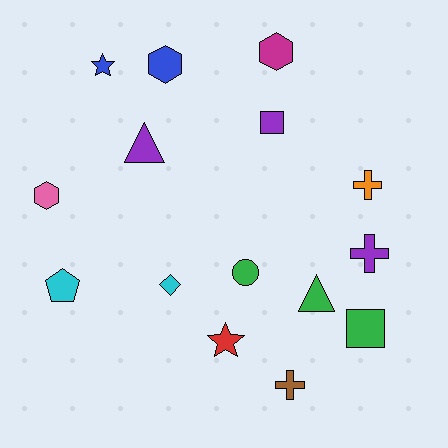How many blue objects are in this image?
There are 2 blue objects.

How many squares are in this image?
There are 2 squares.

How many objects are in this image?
There are 15 objects.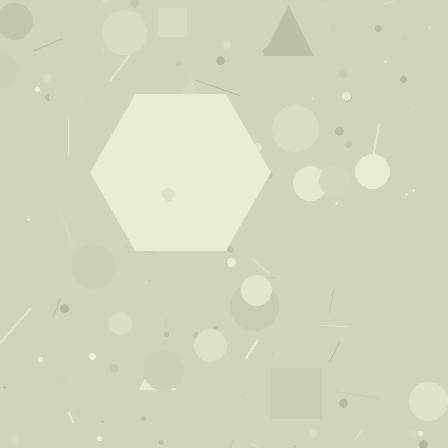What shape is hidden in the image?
A hexagon is hidden in the image.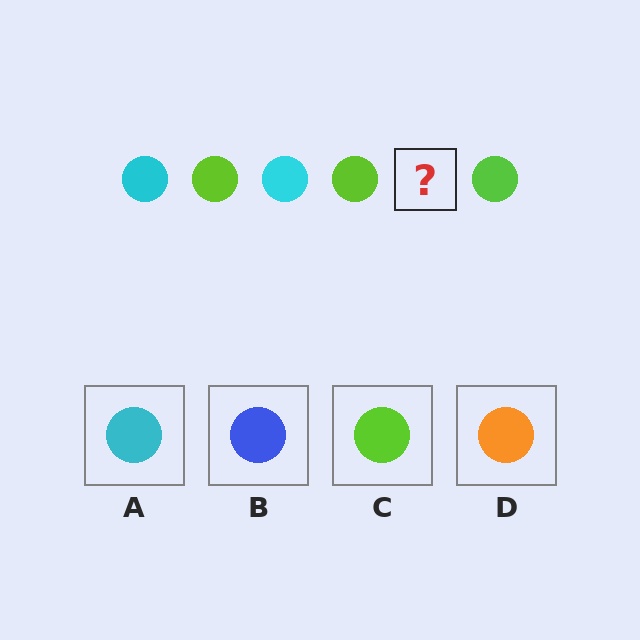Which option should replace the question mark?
Option A.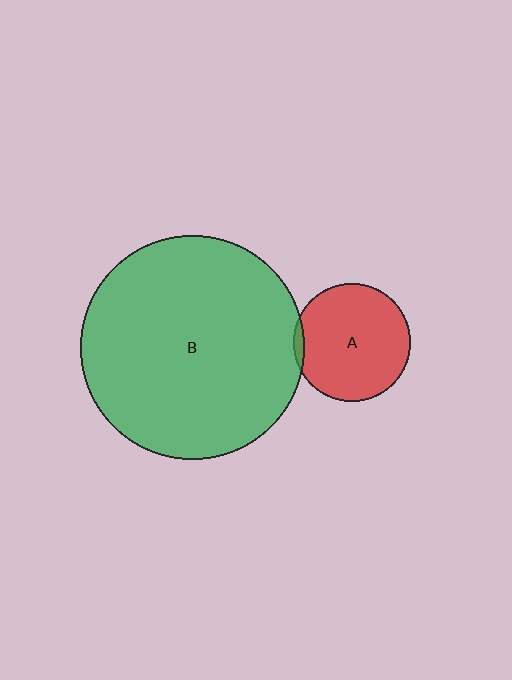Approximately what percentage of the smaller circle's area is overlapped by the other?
Approximately 5%.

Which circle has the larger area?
Circle B (green).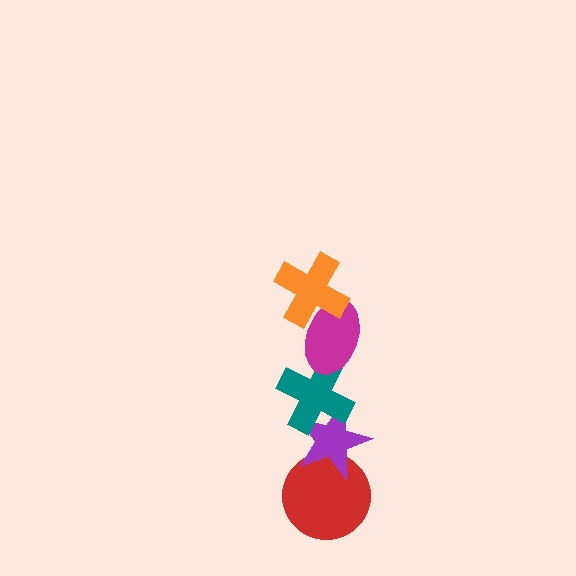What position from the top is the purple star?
The purple star is 4th from the top.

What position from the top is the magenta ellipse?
The magenta ellipse is 2nd from the top.